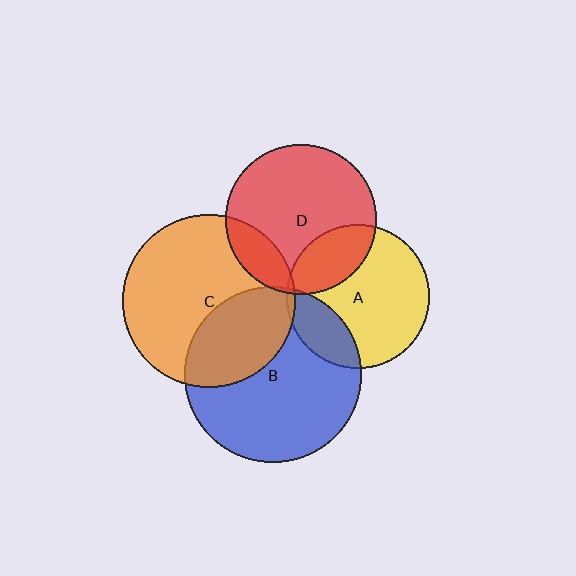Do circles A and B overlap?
Yes.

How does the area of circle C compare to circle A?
Approximately 1.5 times.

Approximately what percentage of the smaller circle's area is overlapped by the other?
Approximately 20%.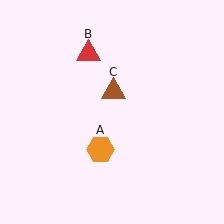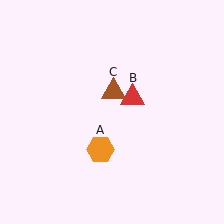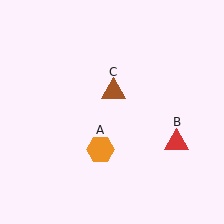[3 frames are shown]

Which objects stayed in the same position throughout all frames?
Orange hexagon (object A) and brown triangle (object C) remained stationary.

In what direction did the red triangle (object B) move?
The red triangle (object B) moved down and to the right.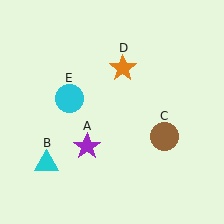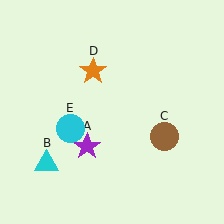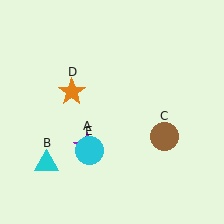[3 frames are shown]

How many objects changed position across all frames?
2 objects changed position: orange star (object D), cyan circle (object E).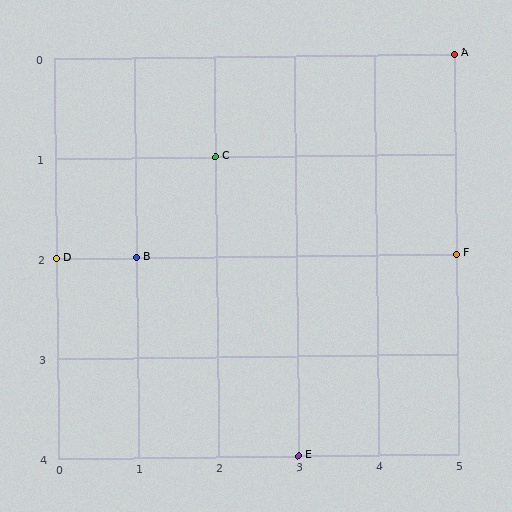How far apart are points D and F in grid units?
Points D and F are 5 columns apart.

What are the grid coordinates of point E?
Point E is at grid coordinates (3, 4).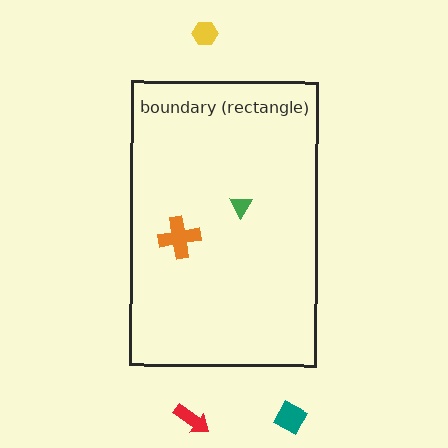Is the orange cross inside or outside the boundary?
Inside.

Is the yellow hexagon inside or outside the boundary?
Outside.